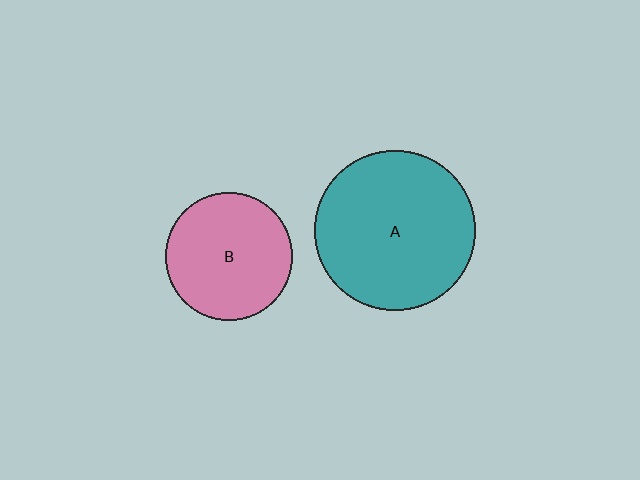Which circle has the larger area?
Circle A (teal).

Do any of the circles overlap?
No, none of the circles overlap.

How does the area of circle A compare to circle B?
Approximately 1.6 times.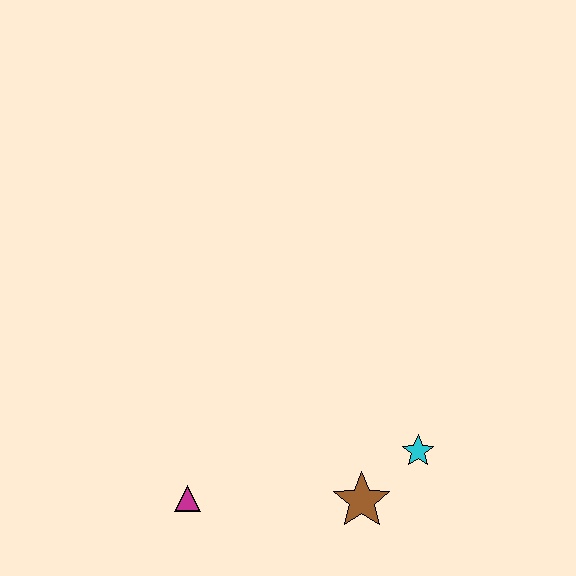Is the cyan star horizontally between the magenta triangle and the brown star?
No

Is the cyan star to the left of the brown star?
No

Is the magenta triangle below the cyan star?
Yes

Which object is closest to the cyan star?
The brown star is closest to the cyan star.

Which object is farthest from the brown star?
The magenta triangle is farthest from the brown star.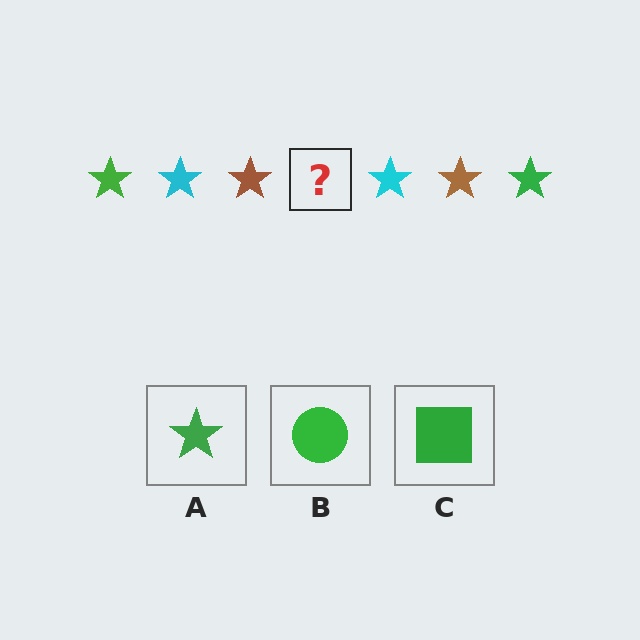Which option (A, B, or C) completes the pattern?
A.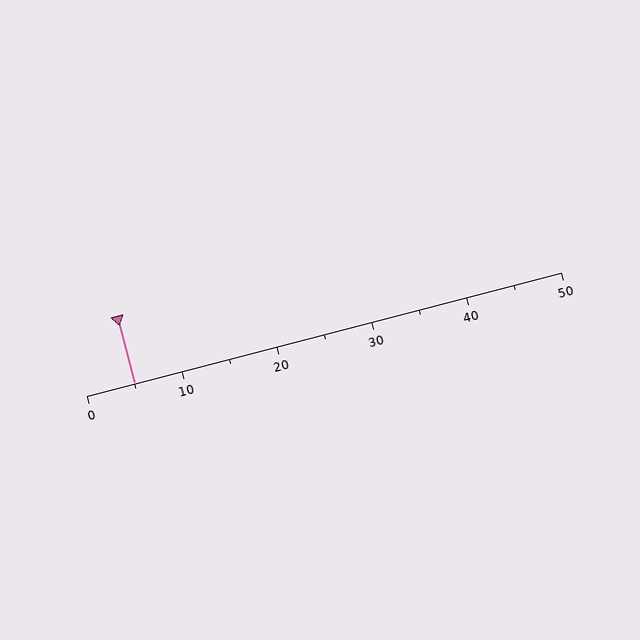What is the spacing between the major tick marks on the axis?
The major ticks are spaced 10 apart.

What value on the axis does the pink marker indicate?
The marker indicates approximately 5.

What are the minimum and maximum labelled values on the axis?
The axis runs from 0 to 50.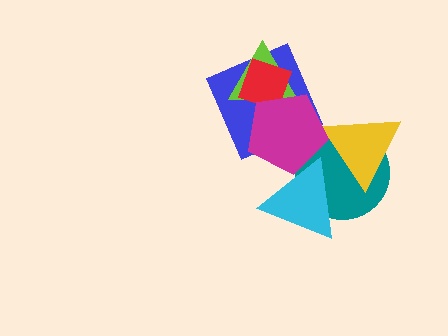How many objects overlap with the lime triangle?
3 objects overlap with the lime triangle.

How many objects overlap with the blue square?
3 objects overlap with the blue square.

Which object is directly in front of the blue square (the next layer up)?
The lime triangle is directly in front of the blue square.